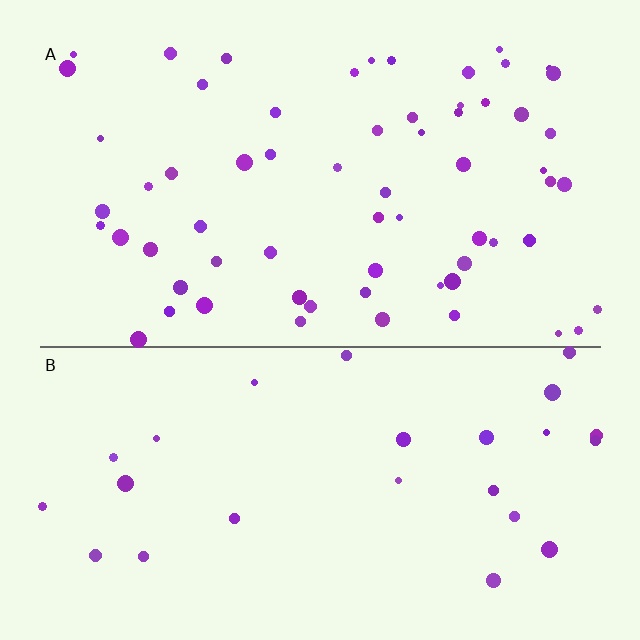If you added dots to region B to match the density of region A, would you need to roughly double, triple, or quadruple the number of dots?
Approximately double.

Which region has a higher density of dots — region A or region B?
A (the top).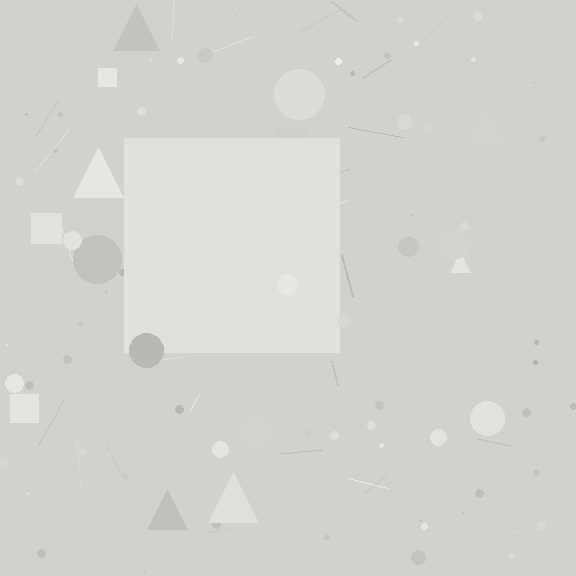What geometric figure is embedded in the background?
A square is embedded in the background.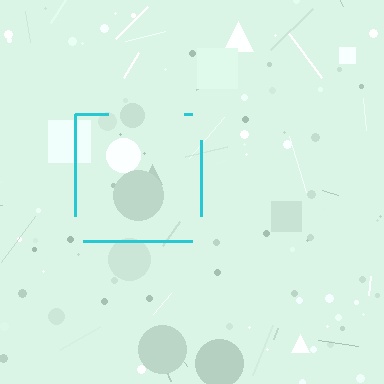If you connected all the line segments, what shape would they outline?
They would outline a square.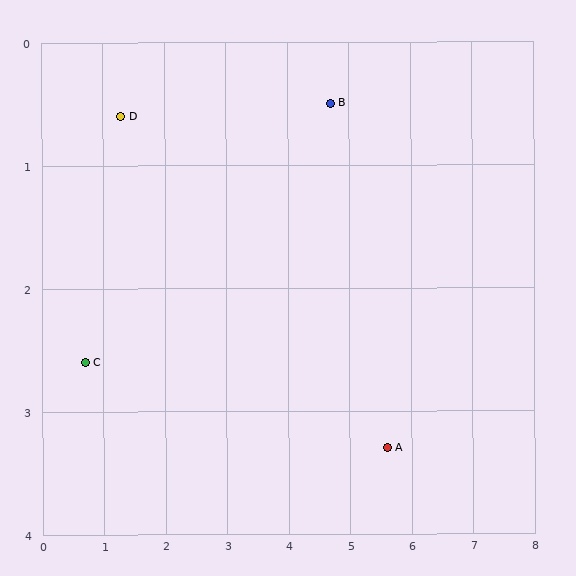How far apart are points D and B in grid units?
Points D and B are about 3.4 grid units apart.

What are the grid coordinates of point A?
Point A is at approximately (5.6, 3.3).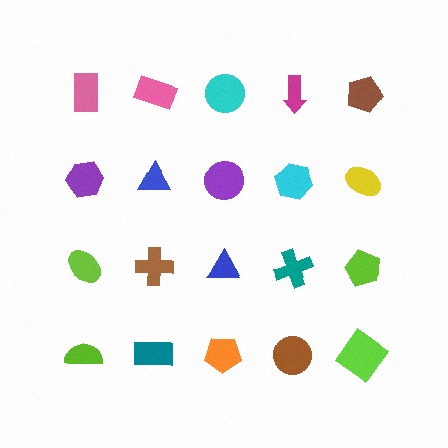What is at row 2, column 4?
A cyan hexagon.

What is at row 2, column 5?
A yellow ellipse.